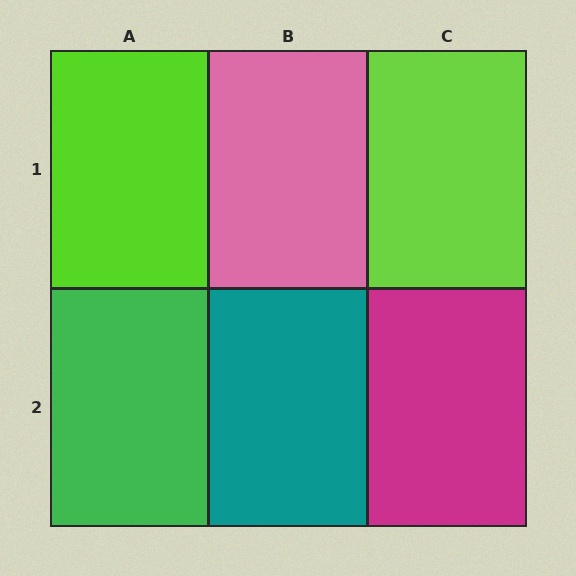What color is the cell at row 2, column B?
Teal.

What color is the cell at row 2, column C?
Magenta.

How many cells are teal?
1 cell is teal.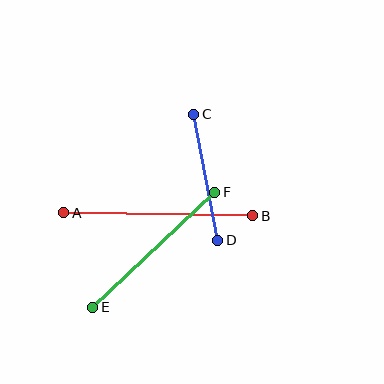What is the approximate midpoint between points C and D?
The midpoint is at approximately (206, 177) pixels.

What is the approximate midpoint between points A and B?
The midpoint is at approximately (158, 214) pixels.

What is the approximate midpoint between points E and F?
The midpoint is at approximately (154, 250) pixels.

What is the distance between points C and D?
The distance is approximately 128 pixels.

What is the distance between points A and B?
The distance is approximately 189 pixels.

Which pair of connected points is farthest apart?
Points A and B are farthest apart.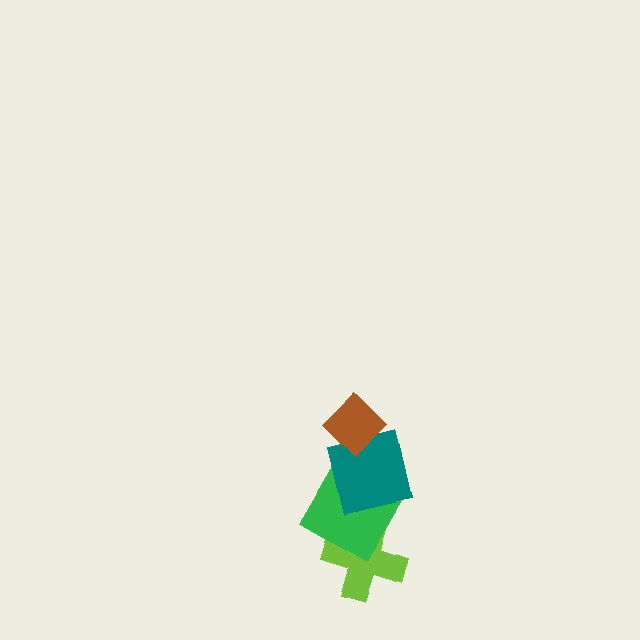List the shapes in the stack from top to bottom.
From top to bottom: the brown diamond, the teal square, the green square, the lime cross.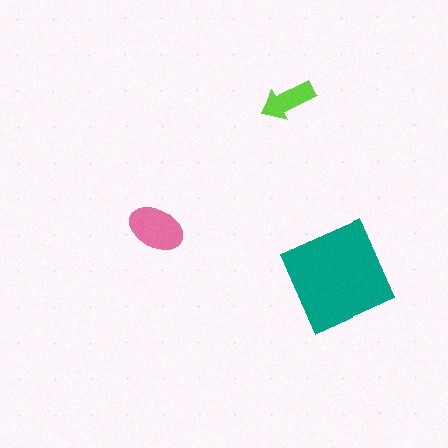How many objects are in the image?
There are 3 objects in the image.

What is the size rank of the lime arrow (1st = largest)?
3rd.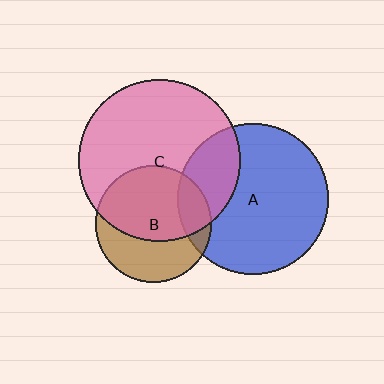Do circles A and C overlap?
Yes.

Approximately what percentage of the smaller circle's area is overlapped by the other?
Approximately 25%.